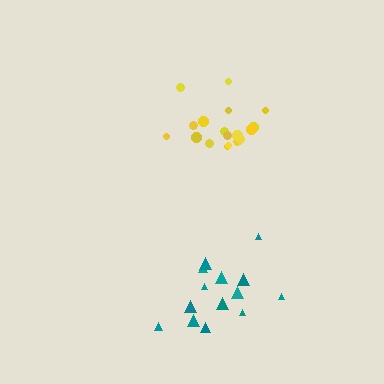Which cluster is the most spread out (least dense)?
Teal.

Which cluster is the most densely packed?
Yellow.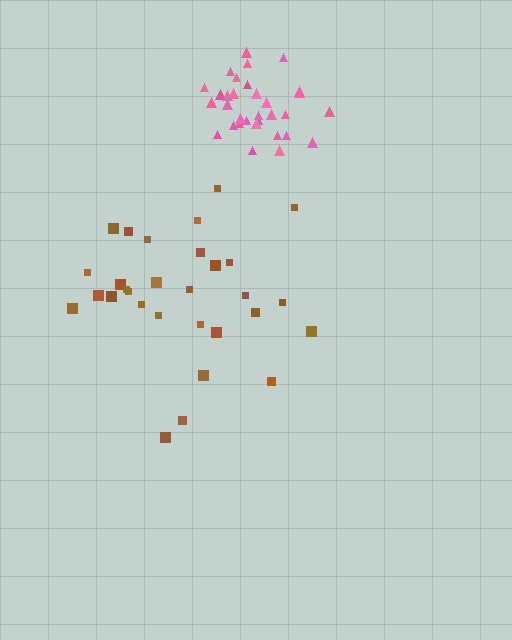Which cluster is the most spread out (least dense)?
Brown.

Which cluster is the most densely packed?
Pink.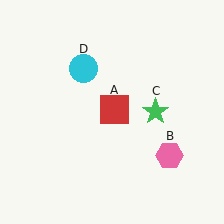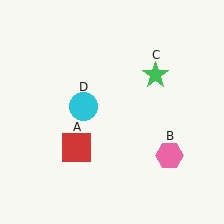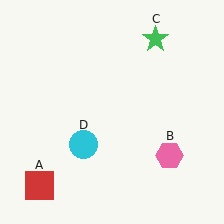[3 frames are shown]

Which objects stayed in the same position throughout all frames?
Pink hexagon (object B) remained stationary.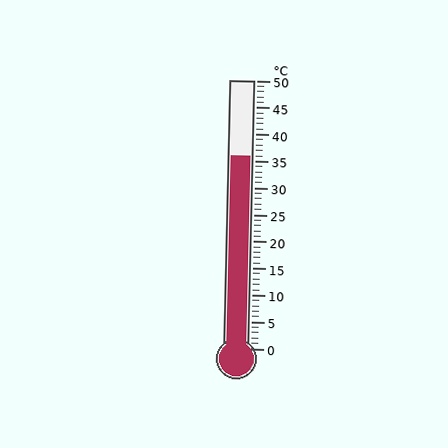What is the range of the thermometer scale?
The thermometer scale ranges from 0°C to 50°C.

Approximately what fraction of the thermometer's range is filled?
The thermometer is filled to approximately 70% of its range.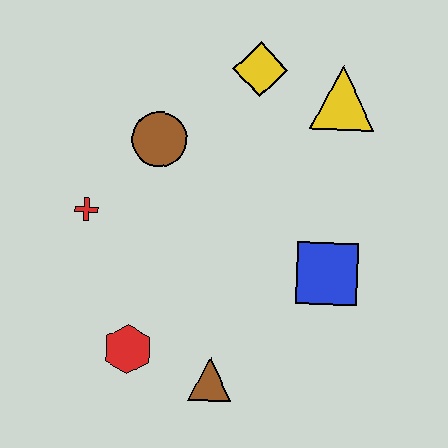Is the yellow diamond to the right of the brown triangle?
Yes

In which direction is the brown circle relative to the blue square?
The brown circle is to the left of the blue square.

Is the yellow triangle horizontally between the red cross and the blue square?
No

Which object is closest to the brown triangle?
The red hexagon is closest to the brown triangle.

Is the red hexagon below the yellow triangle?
Yes